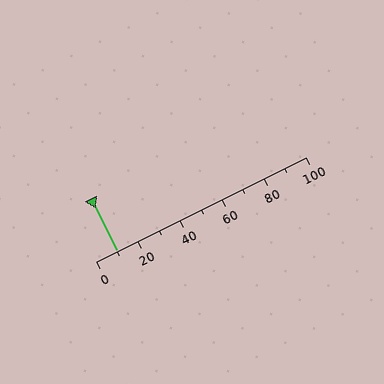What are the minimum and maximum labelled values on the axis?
The axis runs from 0 to 100.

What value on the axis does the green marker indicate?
The marker indicates approximately 10.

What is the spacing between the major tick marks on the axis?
The major ticks are spaced 20 apart.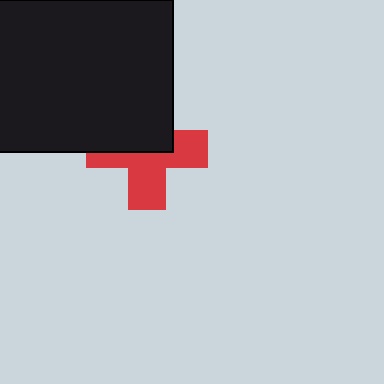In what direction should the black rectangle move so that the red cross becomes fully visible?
The black rectangle should move up. That is the shortest direction to clear the overlap and leave the red cross fully visible.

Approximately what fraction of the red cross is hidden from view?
Roughly 47% of the red cross is hidden behind the black rectangle.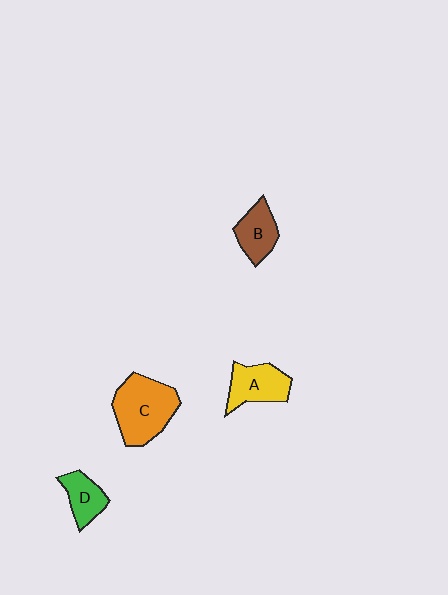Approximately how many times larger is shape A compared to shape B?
Approximately 1.2 times.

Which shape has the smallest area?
Shape D (green).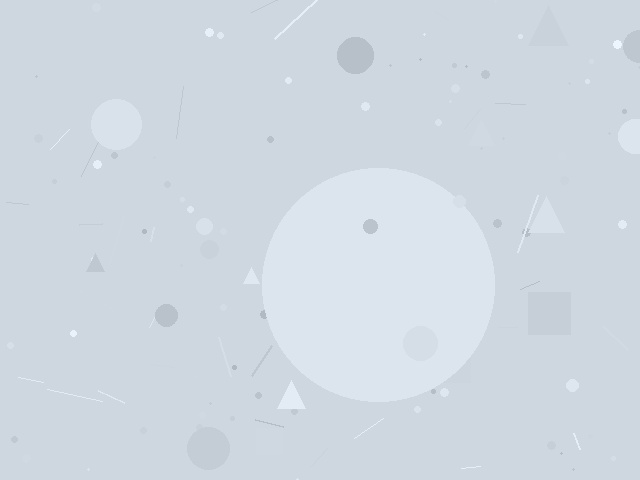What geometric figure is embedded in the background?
A circle is embedded in the background.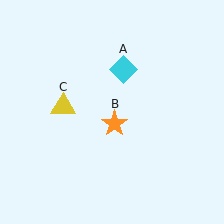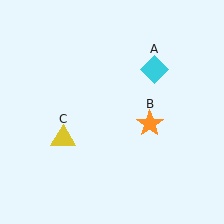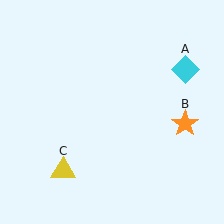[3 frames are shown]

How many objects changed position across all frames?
3 objects changed position: cyan diamond (object A), orange star (object B), yellow triangle (object C).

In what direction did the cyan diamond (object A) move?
The cyan diamond (object A) moved right.